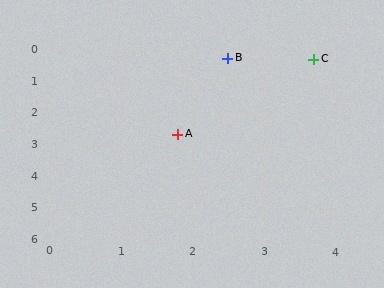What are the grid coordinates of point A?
Point A is at approximately (1.8, 2.7).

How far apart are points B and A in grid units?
Points B and A are about 2.5 grid units apart.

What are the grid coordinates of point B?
Point B is at approximately (2.5, 0.3).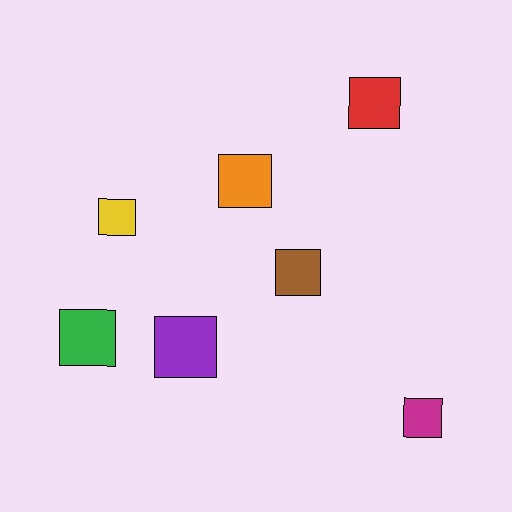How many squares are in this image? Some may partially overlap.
There are 7 squares.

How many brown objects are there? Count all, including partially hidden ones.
There is 1 brown object.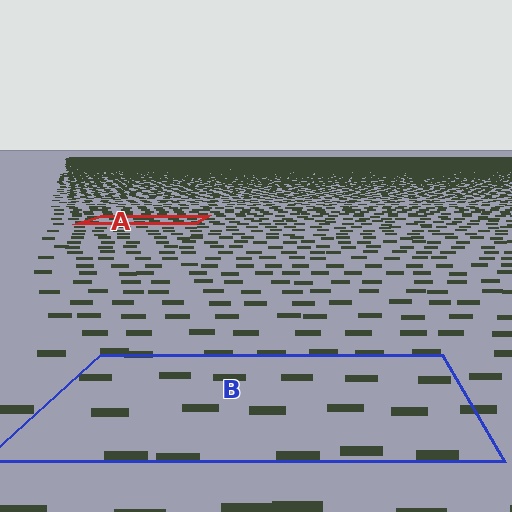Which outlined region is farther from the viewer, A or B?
Region A is farther from the viewer — the texture elements inside it appear smaller and more densely packed.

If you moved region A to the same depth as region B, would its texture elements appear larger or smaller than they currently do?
They would appear larger. At a closer depth, the same texture elements are projected at a bigger on-screen size.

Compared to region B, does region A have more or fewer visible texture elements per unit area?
Region A has more texture elements per unit area — they are packed more densely because it is farther away.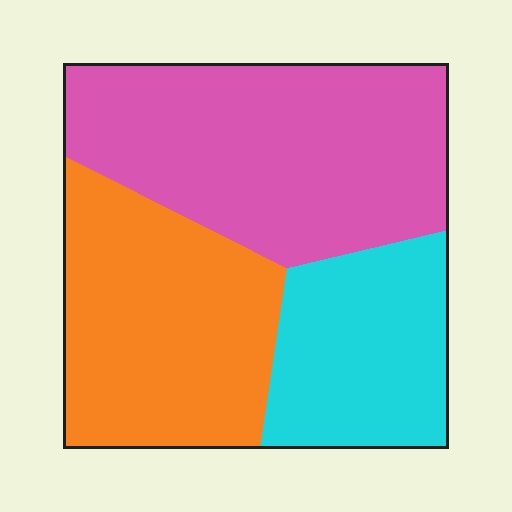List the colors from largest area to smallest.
From largest to smallest: pink, orange, cyan.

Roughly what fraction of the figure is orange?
Orange takes up about one third (1/3) of the figure.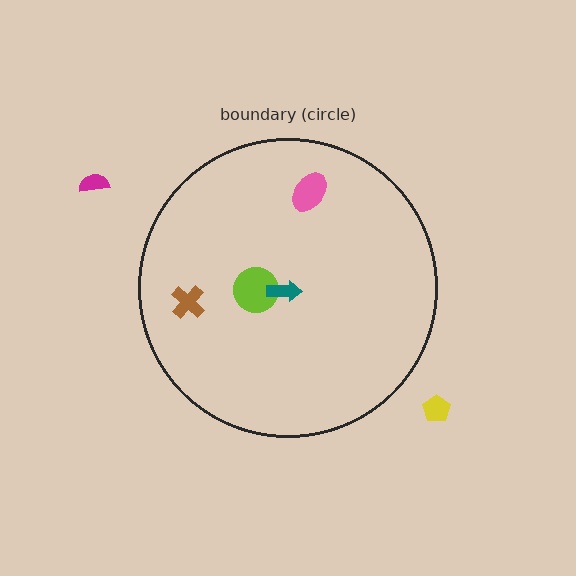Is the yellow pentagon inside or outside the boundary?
Outside.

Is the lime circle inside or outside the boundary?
Inside.